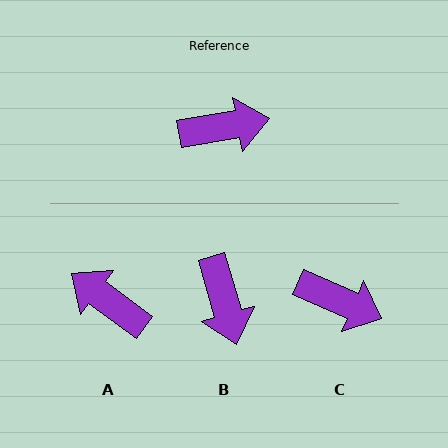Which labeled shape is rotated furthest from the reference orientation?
A, about 134 degrees away.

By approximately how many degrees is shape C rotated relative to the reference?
Approximately 34 degrees clockwise.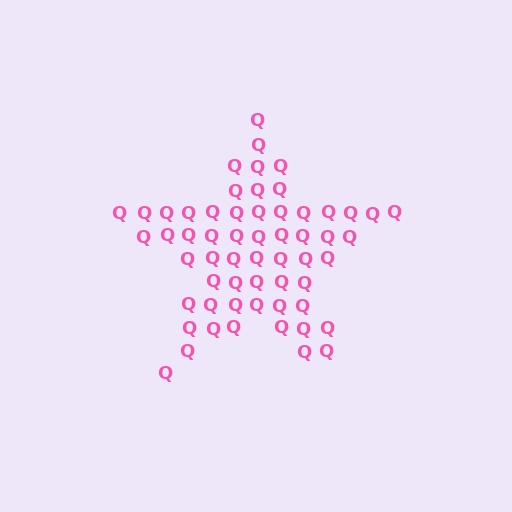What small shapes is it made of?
It is made of small letter Q's.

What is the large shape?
The large shape is a star.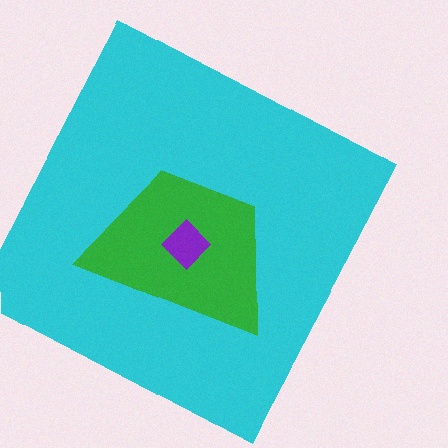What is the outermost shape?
The cyan square.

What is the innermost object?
The purple diamond.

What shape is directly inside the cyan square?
The green trapezoid.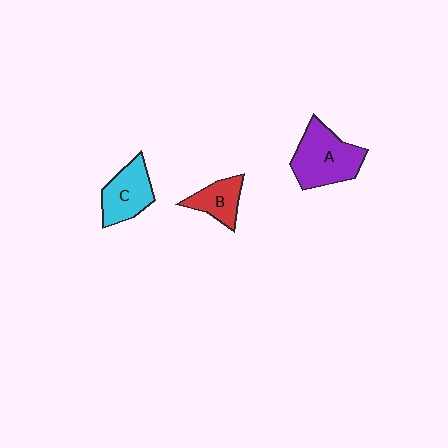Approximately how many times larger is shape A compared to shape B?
Approximately 1.8 times.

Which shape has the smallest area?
Shape B (red).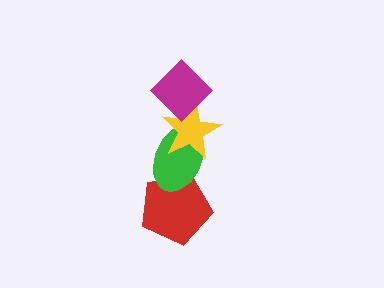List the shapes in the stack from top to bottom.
From top to bottom: the magenta diamond, the yellow star, the green ellipse, the red pentagon.